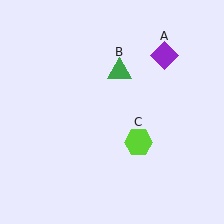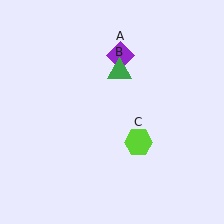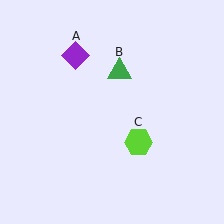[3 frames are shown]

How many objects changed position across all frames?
1 object changed position: purple diamond (object A).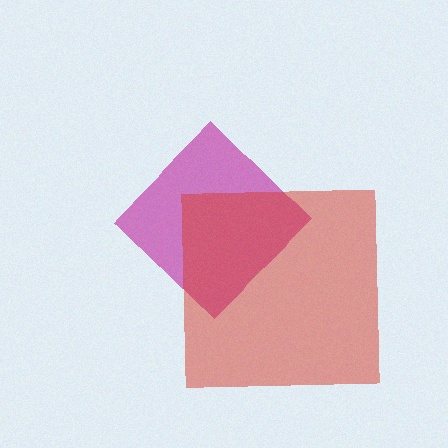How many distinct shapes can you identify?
There are 2 distinct shapes: a magenta diamond, a red square.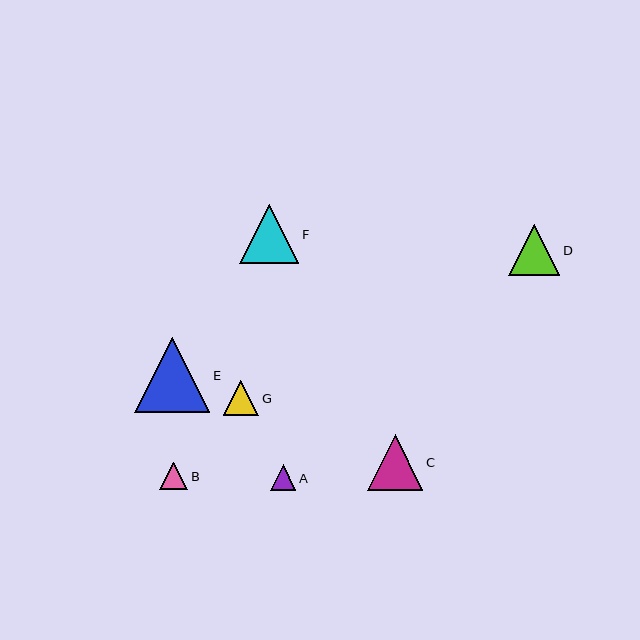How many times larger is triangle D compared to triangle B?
Triangle D is approximately 1.8 times the size of triangle B.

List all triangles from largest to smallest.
From largest to smallest: E, F, C, D, G, B, A.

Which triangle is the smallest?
Triangle A is the smallest with a size of approximately 25 pixels.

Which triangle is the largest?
Triangle E is the largest with a size of approximately 75 pixels.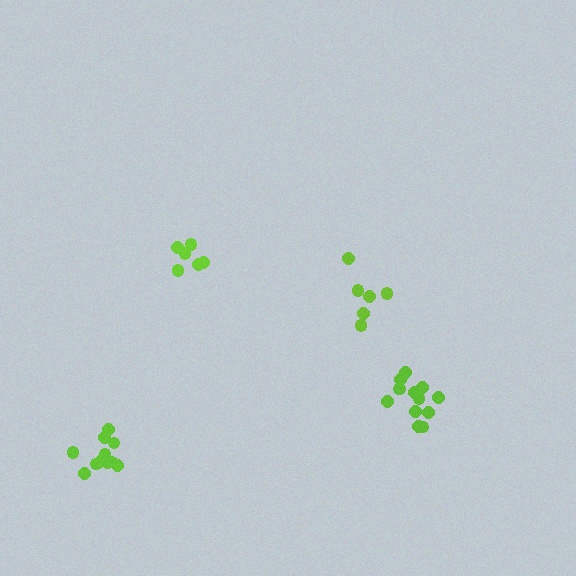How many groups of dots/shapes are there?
There are 4 groups.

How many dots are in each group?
Group 1: 11 dots, Group 2: 12 dots, Group 3: 6 dots, Group 4: 6 dots (35 total).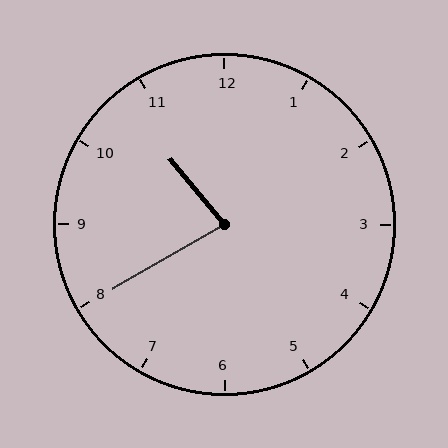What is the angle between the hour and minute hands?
Approximately 80 degrees.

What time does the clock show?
10:40.